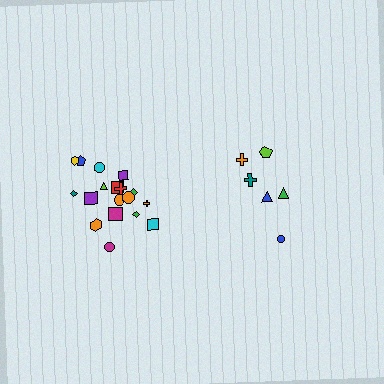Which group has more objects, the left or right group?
The left group.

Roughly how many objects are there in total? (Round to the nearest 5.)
Roughly 25 objects in total.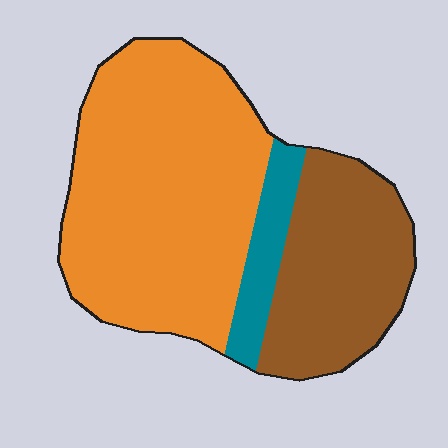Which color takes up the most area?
Orange, at roughly 60%.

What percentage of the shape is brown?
Brown takes up between a quarter and a half of the shape.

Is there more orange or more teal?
Orange.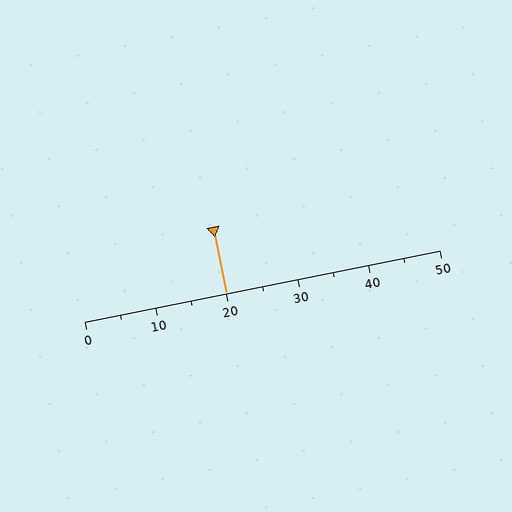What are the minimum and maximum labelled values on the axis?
The axis runs from 0 to 50.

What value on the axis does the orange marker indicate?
The marker indicates approximately 20.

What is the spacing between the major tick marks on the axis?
The major ticks are spaced 10 apart.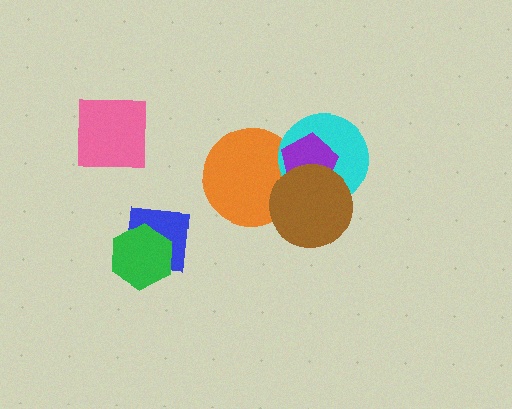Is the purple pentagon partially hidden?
Yes, it is partially covered by another shape.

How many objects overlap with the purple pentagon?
3 objects overlap with the purple pentagon.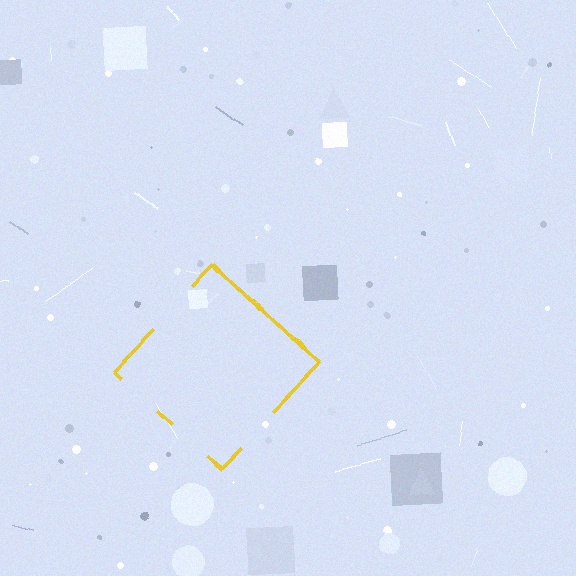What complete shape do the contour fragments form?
The contour fragments form a diamond.